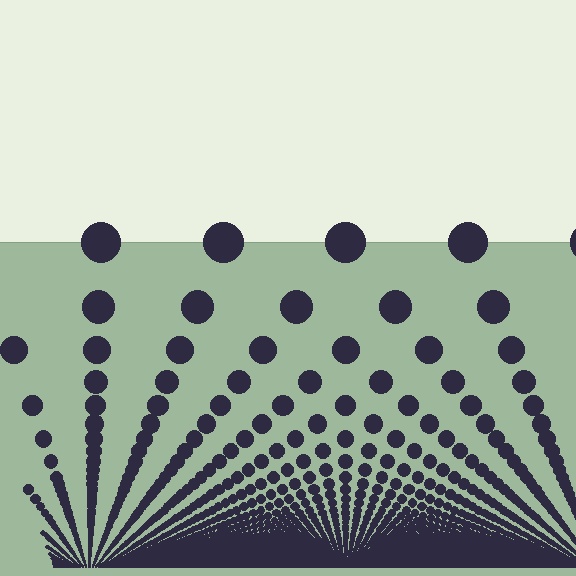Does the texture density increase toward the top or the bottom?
Density increases toward the bottom.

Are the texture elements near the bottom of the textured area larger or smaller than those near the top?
Smaller. The gradient is inverted — elements near the bottom are smaller and denser.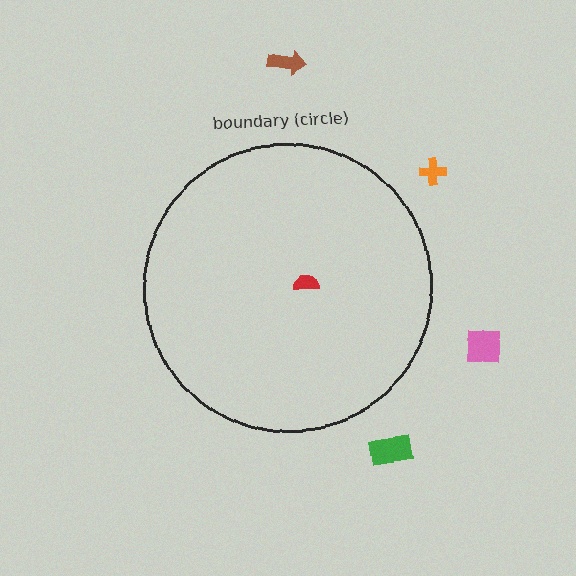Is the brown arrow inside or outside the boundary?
Outside.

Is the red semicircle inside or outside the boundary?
Inside.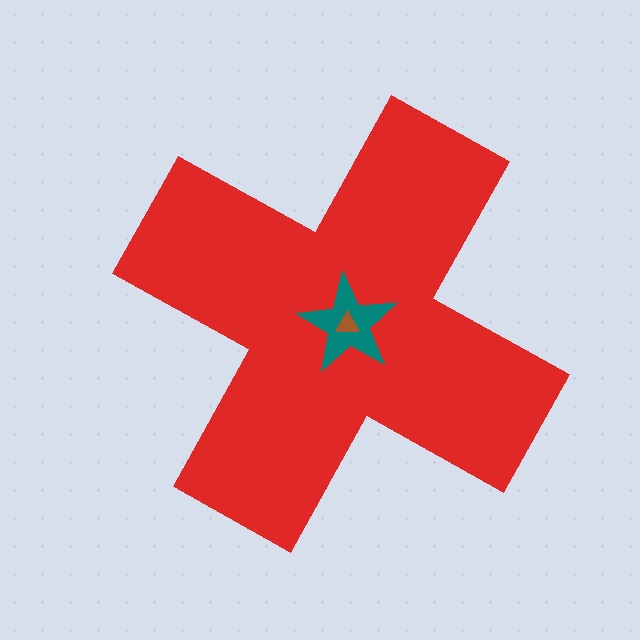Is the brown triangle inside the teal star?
Yes.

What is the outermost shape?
The red cross.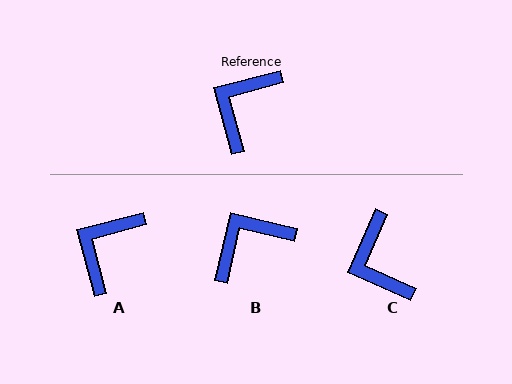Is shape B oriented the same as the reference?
No, it is off by about 28 degrees.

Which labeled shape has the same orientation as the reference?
A.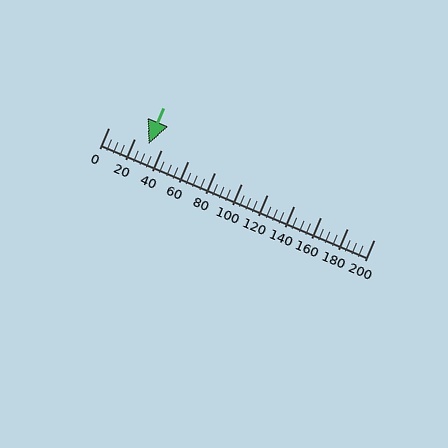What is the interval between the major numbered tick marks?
The major tick marks are spaced 20 units apart.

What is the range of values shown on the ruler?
The ruler shows values from 0 to 200.